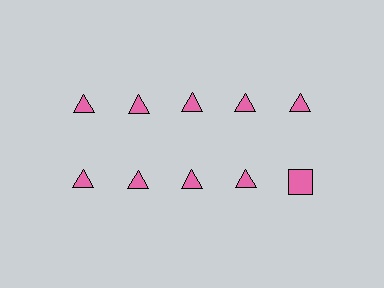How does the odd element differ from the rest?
It has a different shape: square instead of triangle.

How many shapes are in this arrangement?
There are 10 shapes arranged in a grid pattern.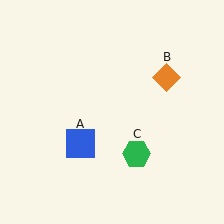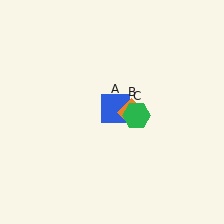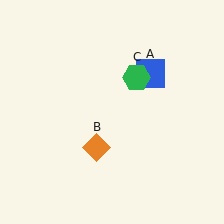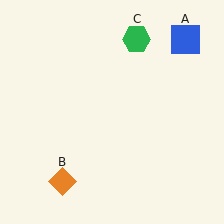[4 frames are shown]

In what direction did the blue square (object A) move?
The blue square (object A) moved up and to the right.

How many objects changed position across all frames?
3 objects changed position: blue square (object A), orange diamond (object B), green hexagon (object C).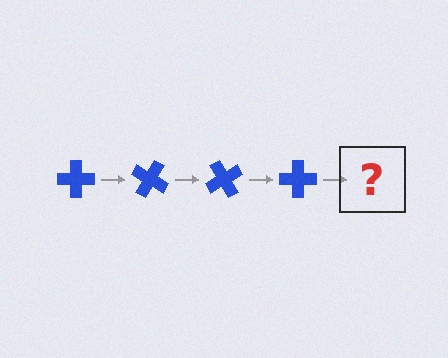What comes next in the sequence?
The next element should be a blue cross rotated 120 degrees.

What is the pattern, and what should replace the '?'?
The pattern is that the cross rotates 30 degrees each step. The '?' should be a blue cross rotated 120 degrees.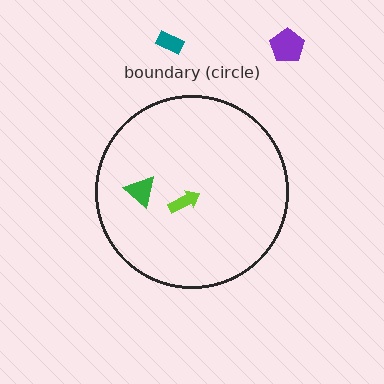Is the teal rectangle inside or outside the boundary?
Outside.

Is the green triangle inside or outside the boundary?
Inside.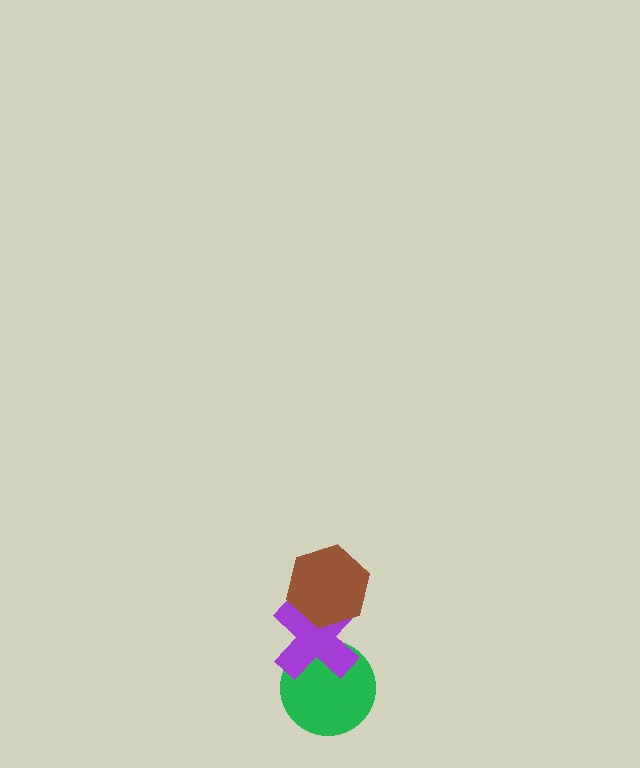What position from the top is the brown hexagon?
The brown hexagon is 1st from the top.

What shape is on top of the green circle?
The purple cross is on top of the green circle.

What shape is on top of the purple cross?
The brown hexagon is on top of the purple cross.